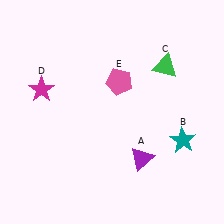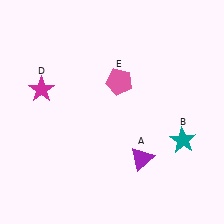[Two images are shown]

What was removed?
The green triangle (C) was removed in Image 2.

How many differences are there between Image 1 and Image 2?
There is 1 difference between the two images.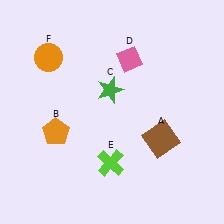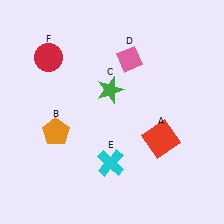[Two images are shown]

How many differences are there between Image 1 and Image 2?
There are 3 differences between the two images.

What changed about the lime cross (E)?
In Image 1, E is lime. In Image 2, it changed to cyan.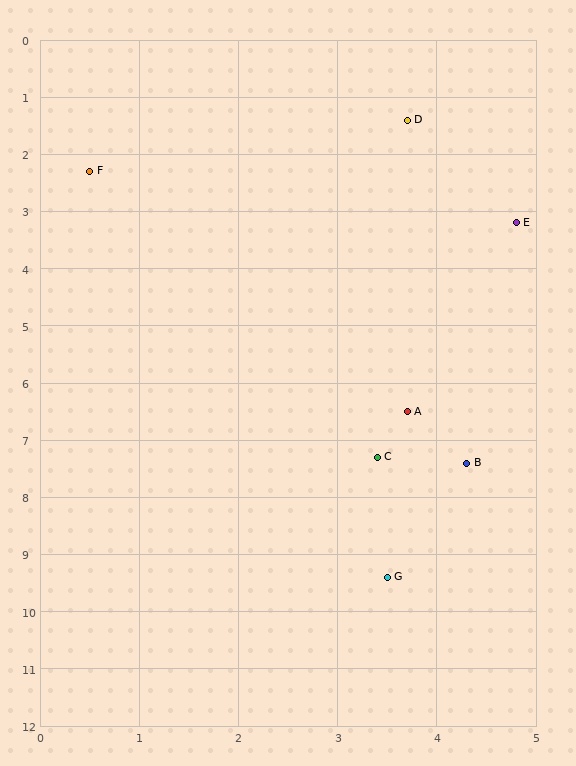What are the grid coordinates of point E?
Point E is at approximately (4.8, 3.2).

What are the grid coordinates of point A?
Point A is at approximately (3.7, 6.5).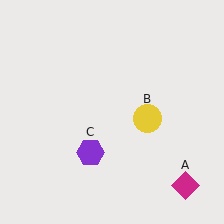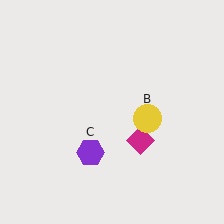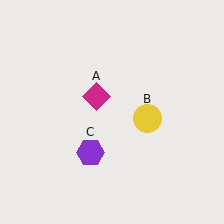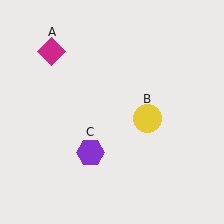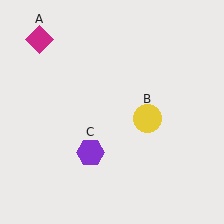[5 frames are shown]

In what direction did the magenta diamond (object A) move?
The magenta diamond (object A) moved up and to the left.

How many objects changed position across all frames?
1 object changed position: magenta diamond (object A).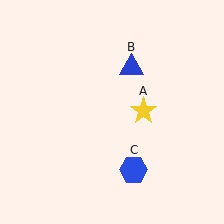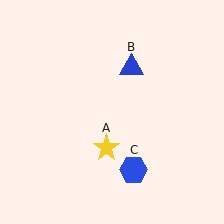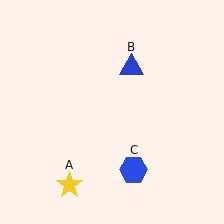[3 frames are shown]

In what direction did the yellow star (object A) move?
The yellow star (object A) moved down and to the left.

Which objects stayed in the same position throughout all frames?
Blue triangle (object B) and blue hexagon (object C) remained stationary.